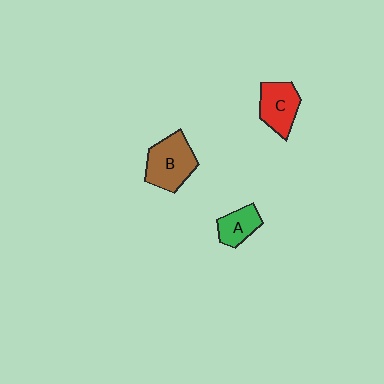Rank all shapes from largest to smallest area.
From largest to smallest: B (brown), C (red), A (green).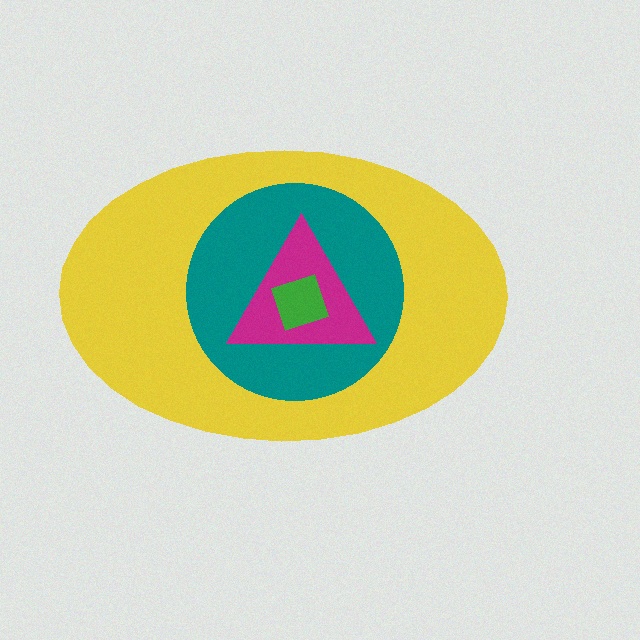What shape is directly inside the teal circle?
The magenta triangle.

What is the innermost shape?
The green diamond.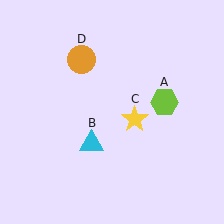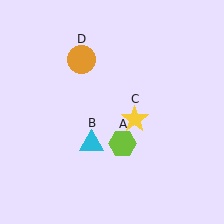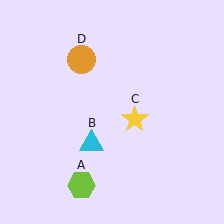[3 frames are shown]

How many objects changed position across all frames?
1 object changed position: lime hexagon (object A).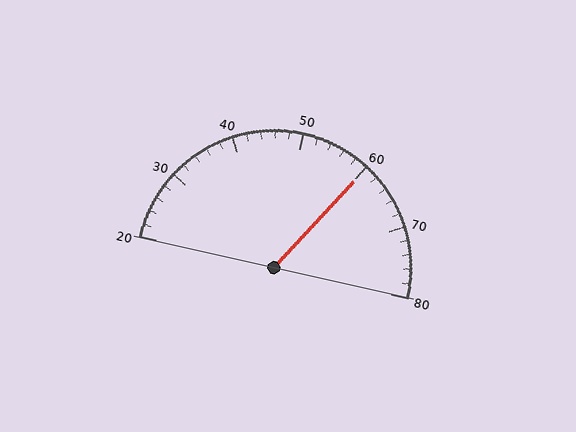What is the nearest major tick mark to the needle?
The nearest major tick mark is 60.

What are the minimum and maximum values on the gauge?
The gauge ranges from 20 to 80.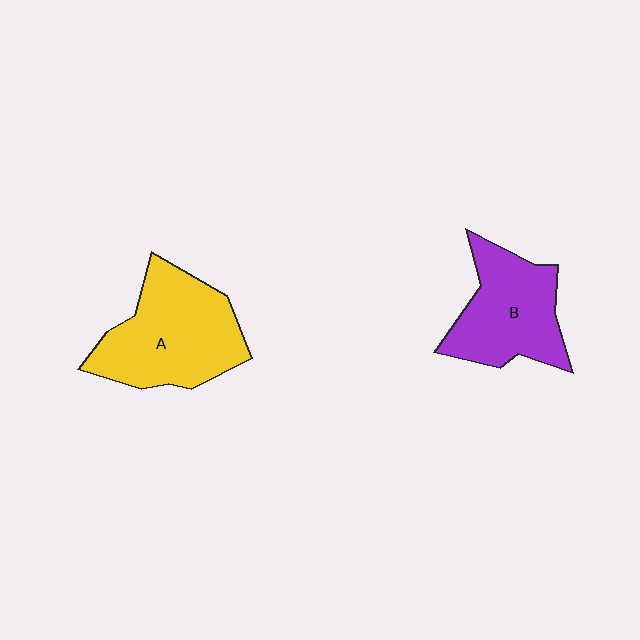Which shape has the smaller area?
Shape B (purple).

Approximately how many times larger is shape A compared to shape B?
Approximately 1.2 times.